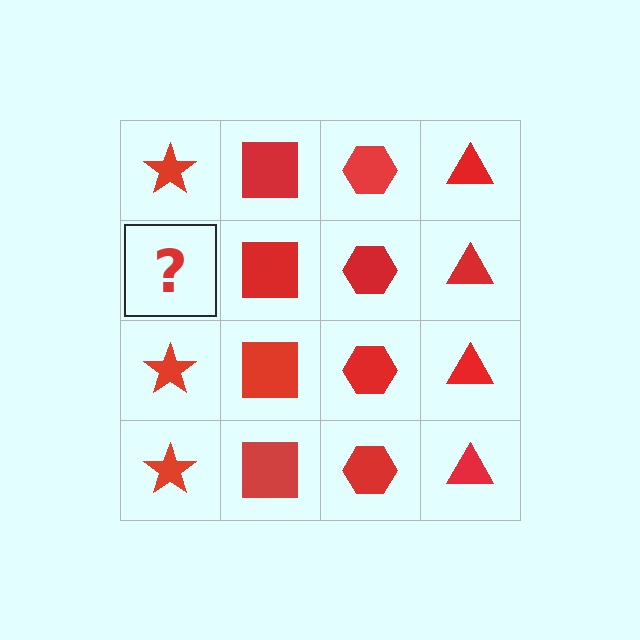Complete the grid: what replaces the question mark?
The question mark should be replaced with a red star.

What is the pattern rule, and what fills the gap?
The rule is that each column has a consistent shape. The gap should be filled with a red star.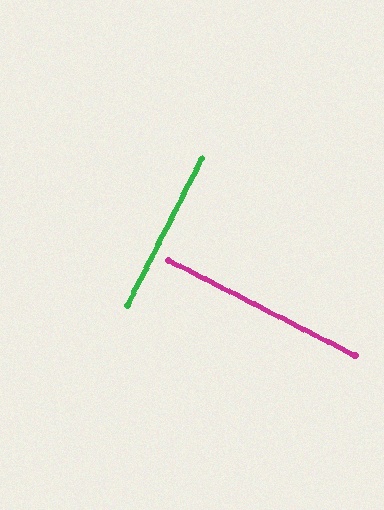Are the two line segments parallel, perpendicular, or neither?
Perpendicular — they meet at approximately 90°.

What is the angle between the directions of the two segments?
Approximately 90 degrees.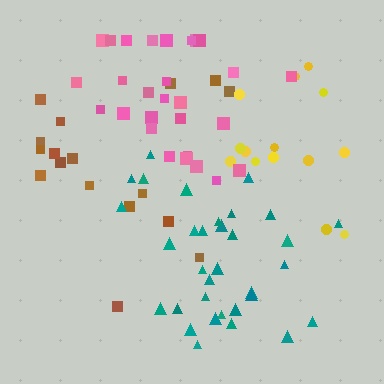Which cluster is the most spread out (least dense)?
Brown.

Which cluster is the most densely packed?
Teal.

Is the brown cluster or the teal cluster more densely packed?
Teal.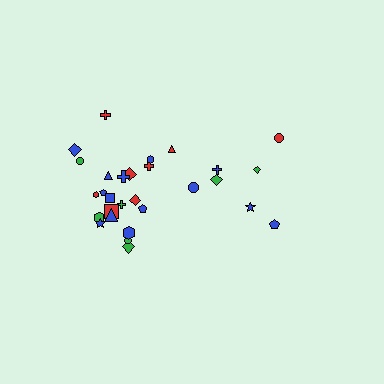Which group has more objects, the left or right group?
The left group.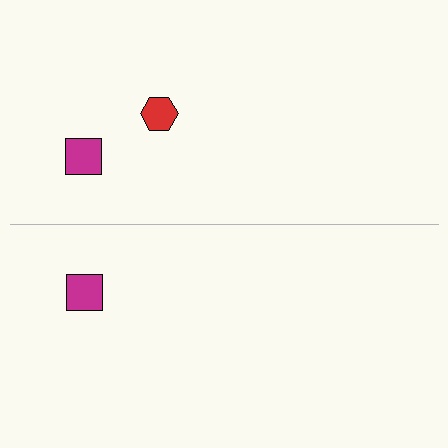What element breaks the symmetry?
A red hexagon is missing from the bottom side.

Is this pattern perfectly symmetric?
No, the pattern is not perfectly symmetric. A red hexagon is missing from the bottom side.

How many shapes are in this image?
There are 3 shapes in this image.